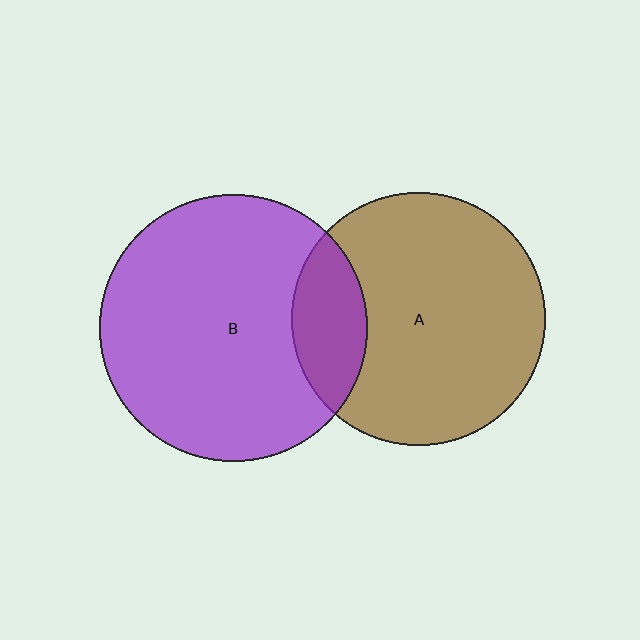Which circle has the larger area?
Circle B (purple).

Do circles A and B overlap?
Yes.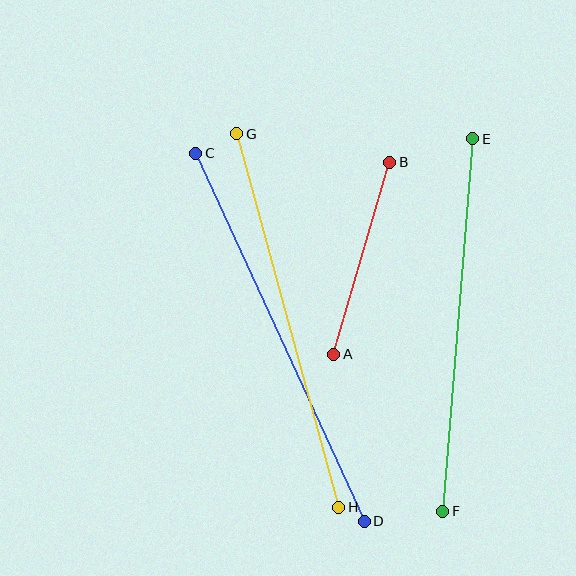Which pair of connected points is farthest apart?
Points C and D are farthest apart.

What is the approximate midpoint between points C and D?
The midpoint is at approximately (280, 337) pixels.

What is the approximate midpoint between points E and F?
The midpoint is at approximately (458, 325) pixels.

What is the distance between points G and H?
The distance is approximately 387 pixels.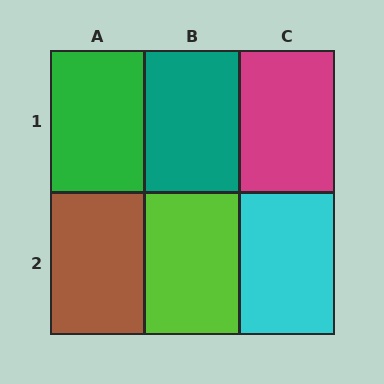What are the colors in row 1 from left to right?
Green, teal, magenta.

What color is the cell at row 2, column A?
Brown.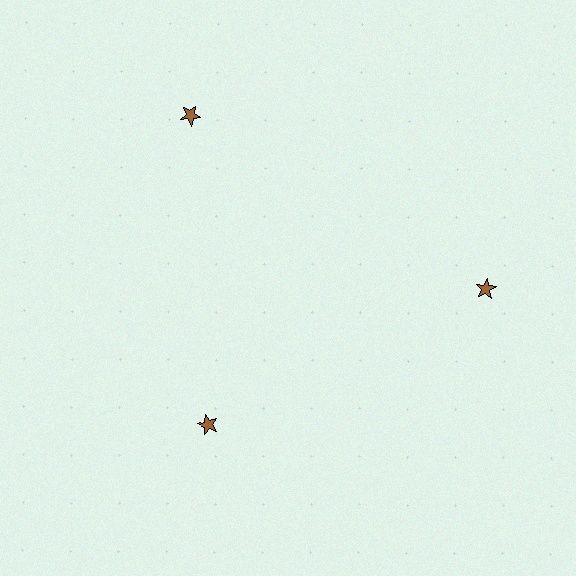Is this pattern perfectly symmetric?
No. The 3 brown stars are arranged in a ring, but one element near the 7 o'clock position is pulled inward toward the center, breaking the 3-fold rotational symmetry.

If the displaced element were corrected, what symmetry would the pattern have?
It would have 3-fold rotational symmetry — the pattern would map onto itself every 120 degrees.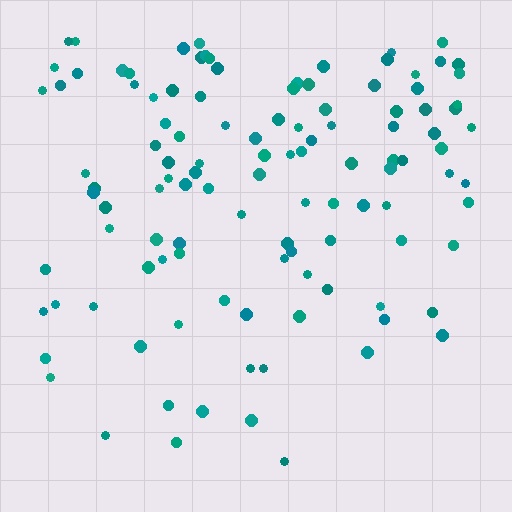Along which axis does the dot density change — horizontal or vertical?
Vertical.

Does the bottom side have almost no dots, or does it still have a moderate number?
Still a moderate number, just noticeably fewer than the top.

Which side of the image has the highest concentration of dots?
The top.